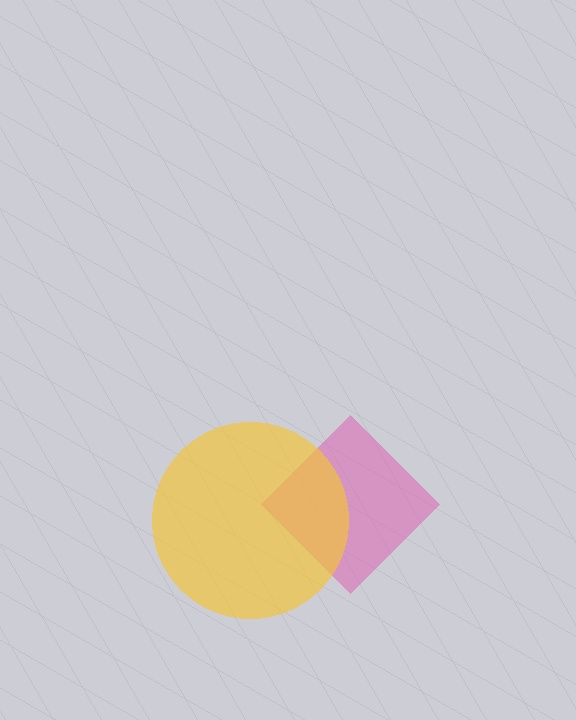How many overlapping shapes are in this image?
There are 2 overlapping shapes in the image.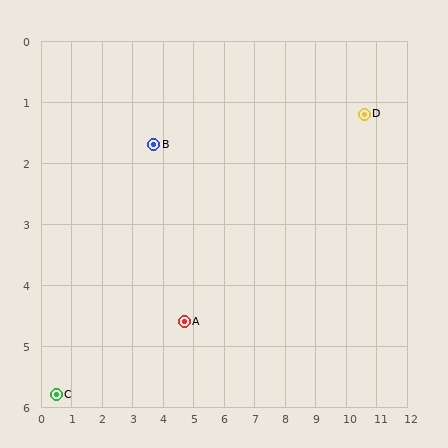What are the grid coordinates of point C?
Point C is at approximately (0.5, 5.8).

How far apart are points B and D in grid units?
Points B and D are about 6.9 grid units apart.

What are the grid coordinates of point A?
Point A is at approximately (4.7, 4.6).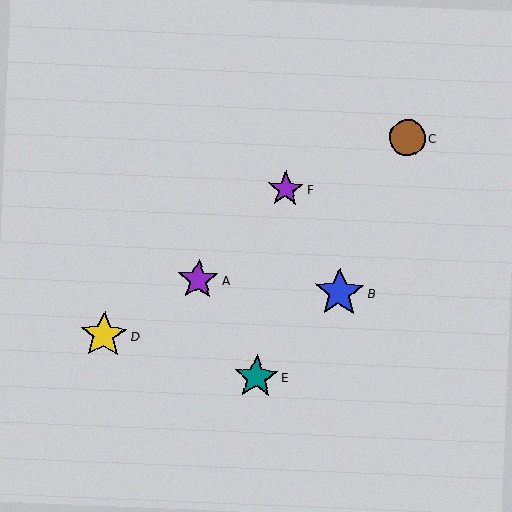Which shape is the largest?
The blue star (labeled B) is the largest.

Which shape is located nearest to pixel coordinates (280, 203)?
The purple star (labeled F) at (286, 189) is nearest to that location.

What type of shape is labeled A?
Shape A is a purple star.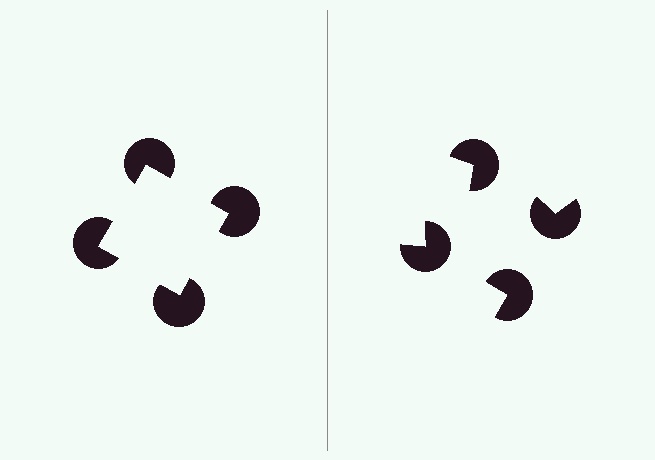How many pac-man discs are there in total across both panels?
8 — 4 on each side.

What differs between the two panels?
The pac-man discs are positioned identically on both sides; only the wedge orientations differ. On the left they align to a square; on the right they are misaligned.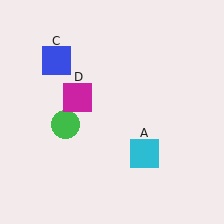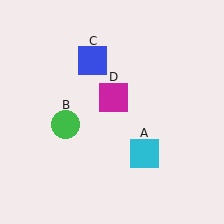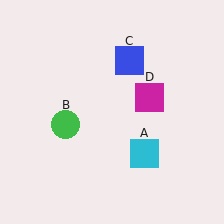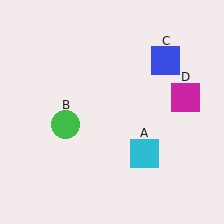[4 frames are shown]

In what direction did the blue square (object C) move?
The blue square (object C) moved right.